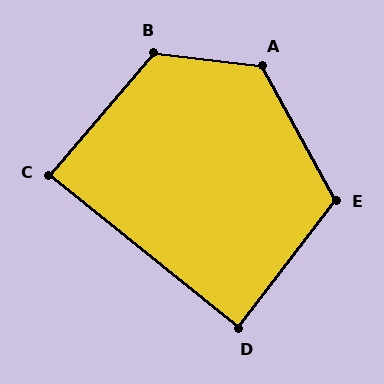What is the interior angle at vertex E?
Approximately 114 degrees (obtuse).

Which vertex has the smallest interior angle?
C, at approximately 88 degrees.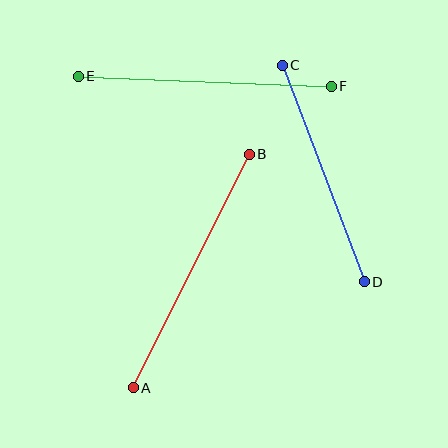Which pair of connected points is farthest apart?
Points A and B are farthest apart.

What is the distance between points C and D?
The distance is approximately 232 pixels.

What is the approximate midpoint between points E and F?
The midpoint is at approximately (205, 81) pixels.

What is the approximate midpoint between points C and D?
The midpoint is at approximately (323, 174) pixels.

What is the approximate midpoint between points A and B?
The midpoint is at approximately (191, 271) pixels.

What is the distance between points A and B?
The distance is approximately 261 pixels.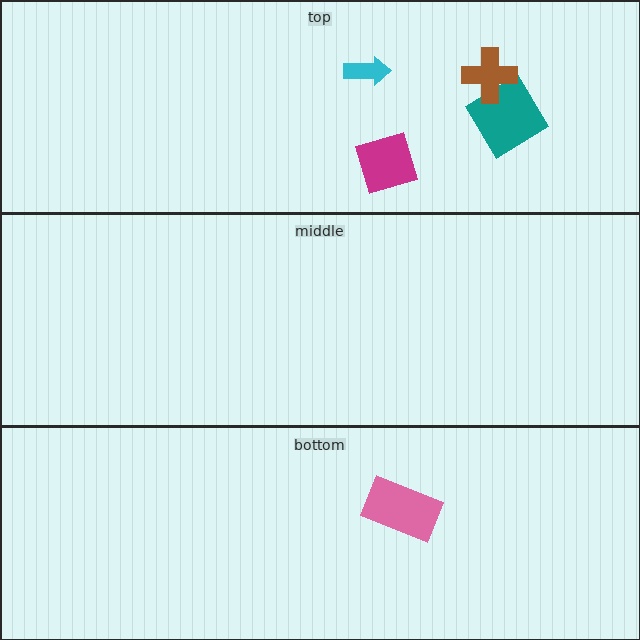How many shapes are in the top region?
4.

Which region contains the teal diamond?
The top region.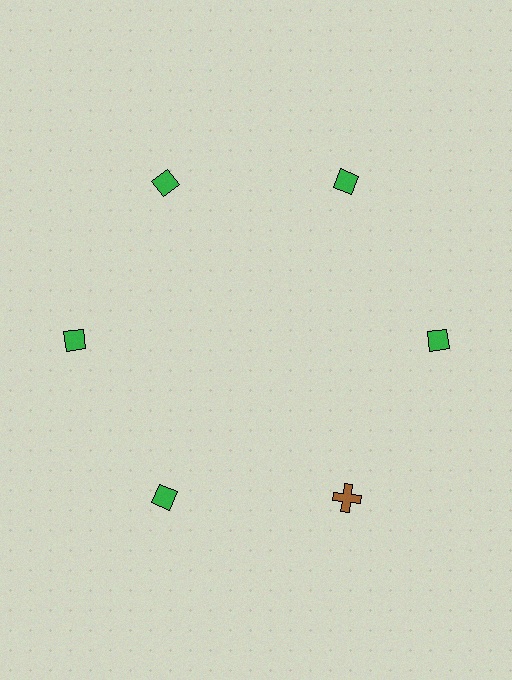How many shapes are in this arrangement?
There are 6 shapes arranged in a ring pattern.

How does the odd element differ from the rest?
It differs in both color (brown instead of green) and shape (cross instead of diamond).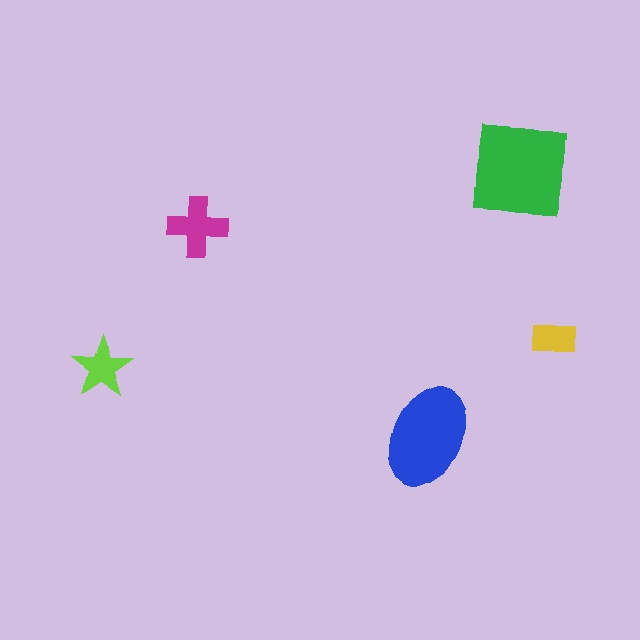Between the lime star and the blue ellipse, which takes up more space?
The blue ellipse.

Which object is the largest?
The green square.